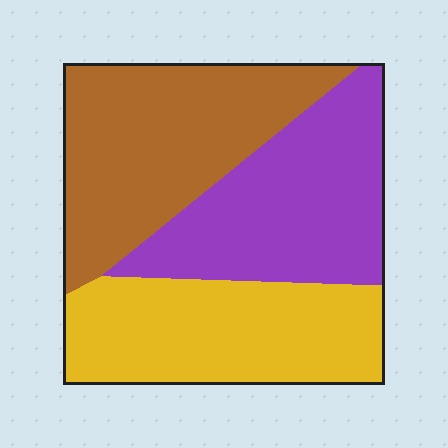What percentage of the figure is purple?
Purple takes up about one third (1/3) of the figure.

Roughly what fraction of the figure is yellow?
Yellow takes up about one third (1/3) of the figure.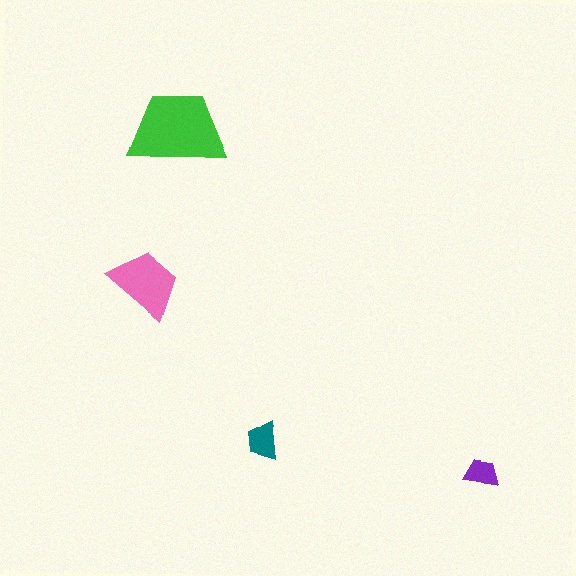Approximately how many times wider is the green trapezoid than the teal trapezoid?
About 2.5 times wider.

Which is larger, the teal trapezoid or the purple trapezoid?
The teal one.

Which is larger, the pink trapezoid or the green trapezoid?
The green one.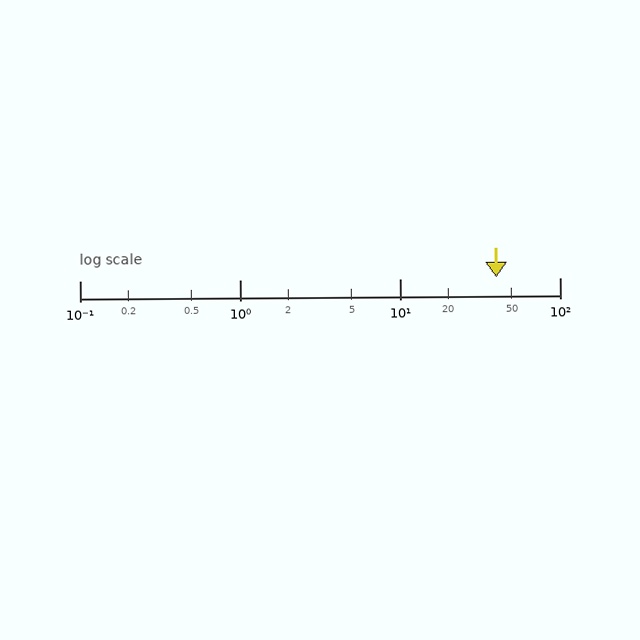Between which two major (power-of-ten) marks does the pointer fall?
The pointer is between 10 and 100.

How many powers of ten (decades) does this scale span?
The scale spans 3 decades, from 0.1 to 100.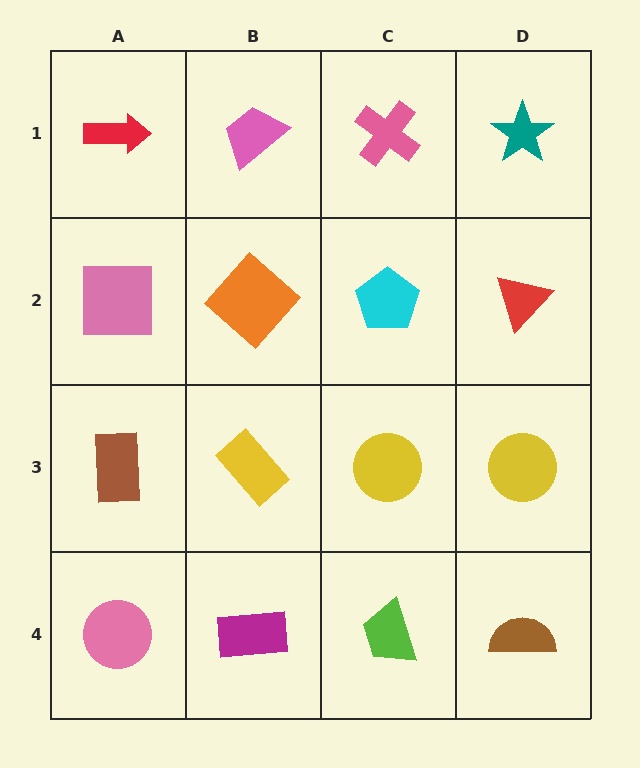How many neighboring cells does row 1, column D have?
2.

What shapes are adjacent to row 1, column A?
A pink square (row 2, column A), a pink trapezoid (row 1, column B).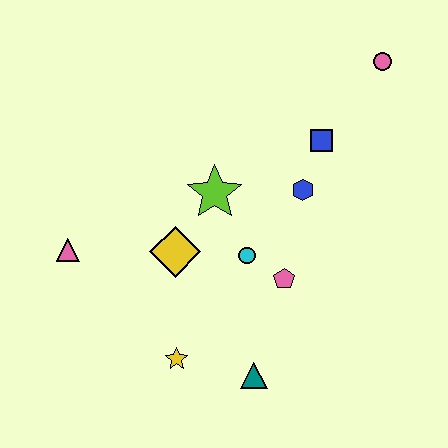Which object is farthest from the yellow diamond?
The pink circle is farthest from the yellow diamond.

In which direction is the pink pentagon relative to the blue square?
The pink pentagon is below the blue square.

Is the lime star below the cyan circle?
No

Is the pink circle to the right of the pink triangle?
Yes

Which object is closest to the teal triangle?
The yellow star is closest to the teal triangle.